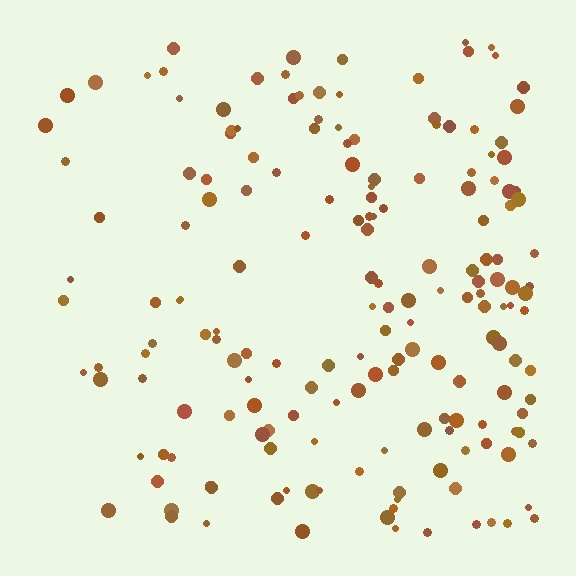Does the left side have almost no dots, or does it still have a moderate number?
Still a moderate number, just noticeably fewer than the right.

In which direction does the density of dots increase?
From left to right, with the right side densest.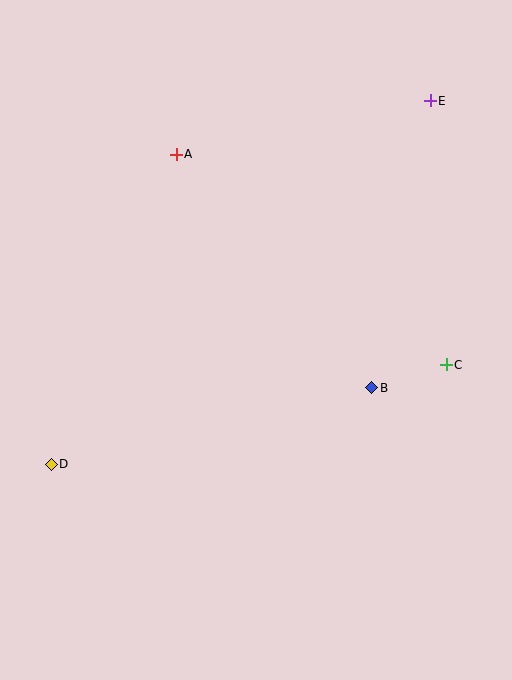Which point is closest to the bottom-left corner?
Point D is closest to the bottom-left corner.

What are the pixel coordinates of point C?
Point C is at (446, 365).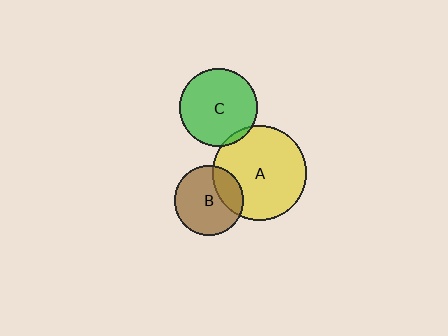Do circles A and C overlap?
Yes.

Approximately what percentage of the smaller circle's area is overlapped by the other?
Approximately 5%.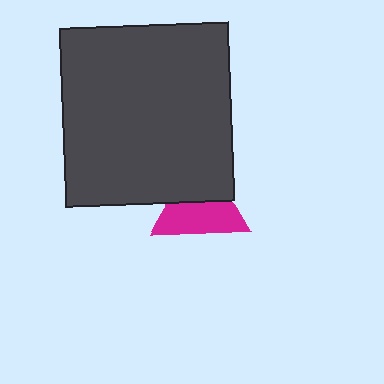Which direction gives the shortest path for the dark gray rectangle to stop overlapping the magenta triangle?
Moving up gives the shortest separation.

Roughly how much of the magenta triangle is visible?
About half of it is visible (roughly 57%).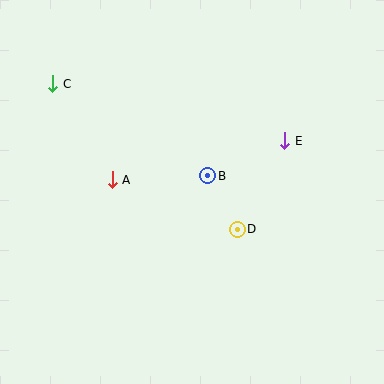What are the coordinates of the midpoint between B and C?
The midpoint between B and C is at (130, 130).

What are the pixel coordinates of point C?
Point C is at (53, 84).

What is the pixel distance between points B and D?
The distance between B and D is 61 pixels.